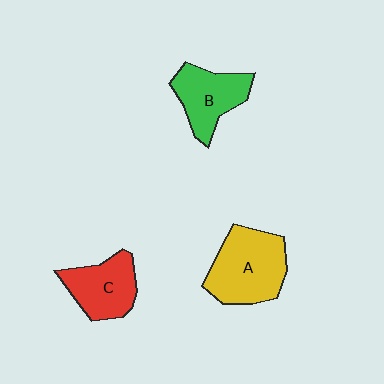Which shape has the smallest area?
Shape C (red).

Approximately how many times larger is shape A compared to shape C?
Approximately 1.4 times.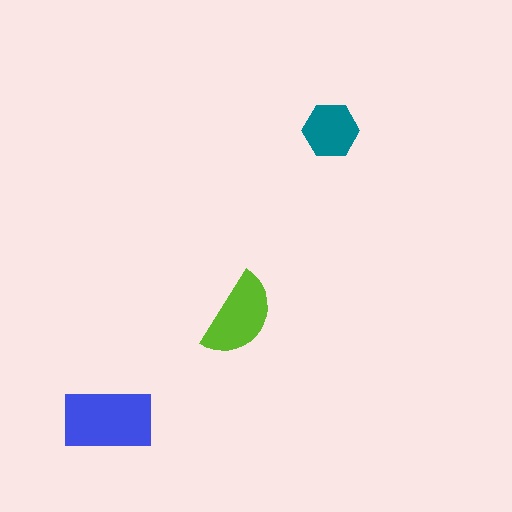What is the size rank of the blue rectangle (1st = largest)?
1st.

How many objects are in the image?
There are 3 objects in the image.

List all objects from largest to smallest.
The blue rectangle, the lime semicircle, the teal hexagon.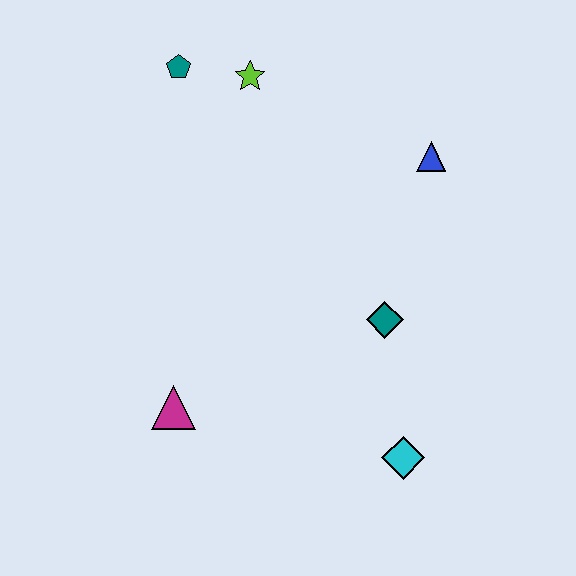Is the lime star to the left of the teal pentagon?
No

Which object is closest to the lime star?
The teal pentagon is closest to the lime star.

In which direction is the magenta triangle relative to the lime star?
The magenta triangle is below the lime star.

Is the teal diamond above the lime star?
No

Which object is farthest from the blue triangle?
The magenta triangle is farthest from the blue triangle.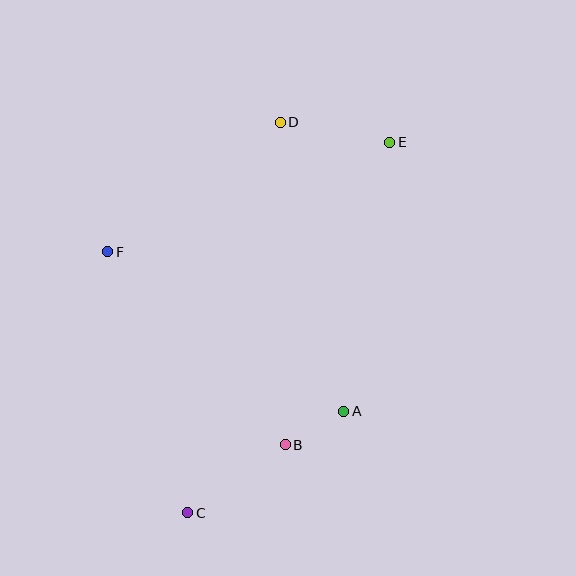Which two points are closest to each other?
Points A and B are closest to each other.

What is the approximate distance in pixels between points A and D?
The distance between A and D is approximately 296 pixels.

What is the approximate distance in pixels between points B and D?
The distance between B and D is approximately 323 pixels.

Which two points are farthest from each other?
Points C and E are farthest from each other.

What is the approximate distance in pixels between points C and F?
The distance between C and F is approximately 273 pixels.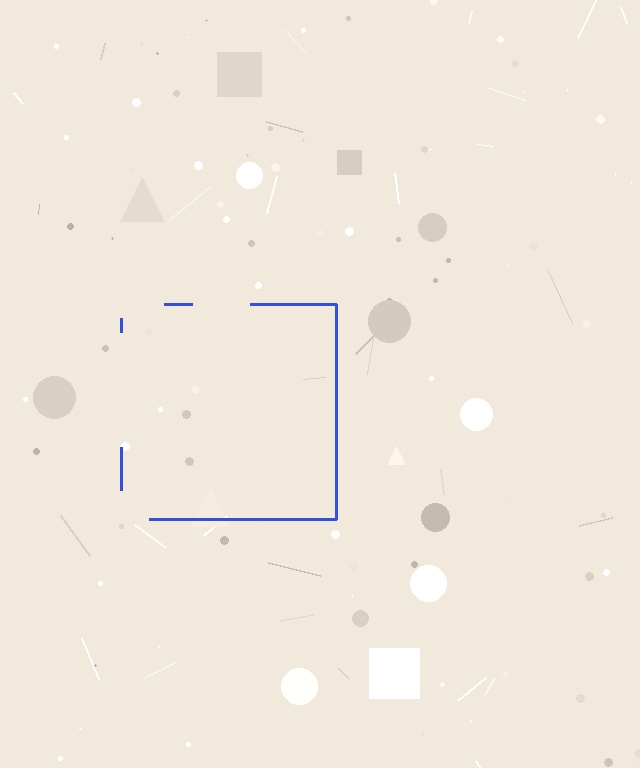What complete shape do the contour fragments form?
The contour fragments form a square.